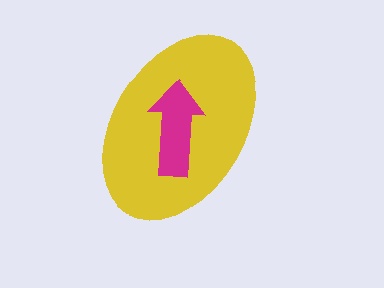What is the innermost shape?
The magenta arrow.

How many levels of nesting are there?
2.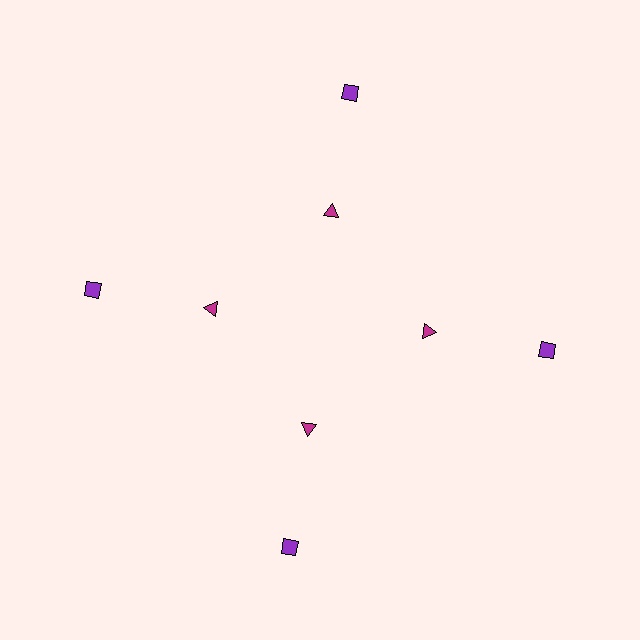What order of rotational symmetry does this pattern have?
This pattern has 4-fold rotational symmetry.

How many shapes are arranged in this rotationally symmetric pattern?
There are 8 shapes, arranged in 4 groups of 2.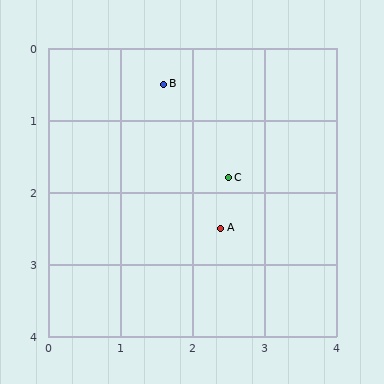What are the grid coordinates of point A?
Point A is at approximately (2.4, 2.5).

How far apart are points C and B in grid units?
Points C and B are about 1.6 grid units apart.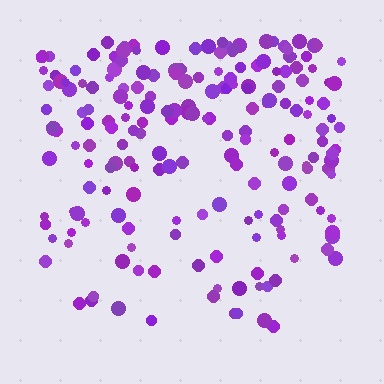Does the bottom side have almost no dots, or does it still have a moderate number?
Still a moderate number, just noticeably fewer than the top.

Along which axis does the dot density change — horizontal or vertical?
Vertical.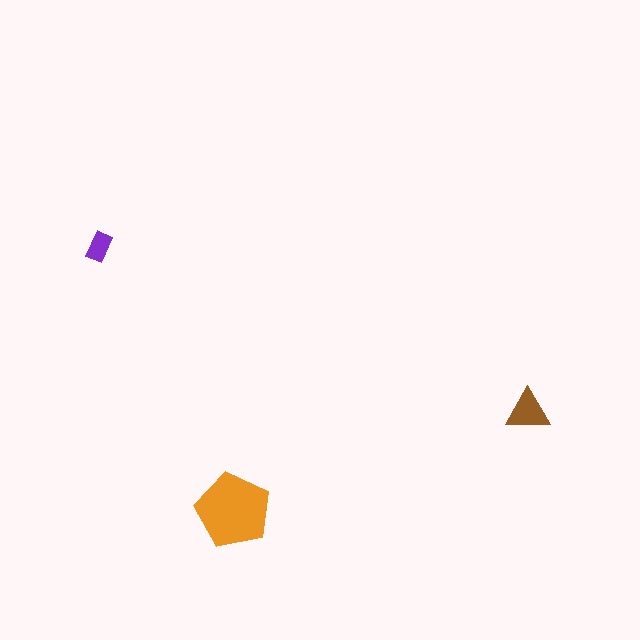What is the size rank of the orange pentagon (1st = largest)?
1st.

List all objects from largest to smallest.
The orange pentagon, the brown triangle, the purple rectangle.